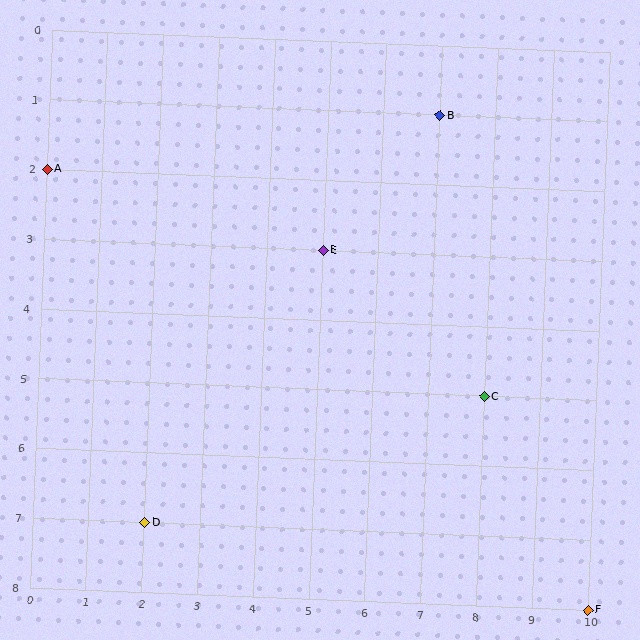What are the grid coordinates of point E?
Point E is at grid coordinates (5, 3).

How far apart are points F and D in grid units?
Points F and D are 8 columns and 1 row apart (about 8.1 grid units diagonally).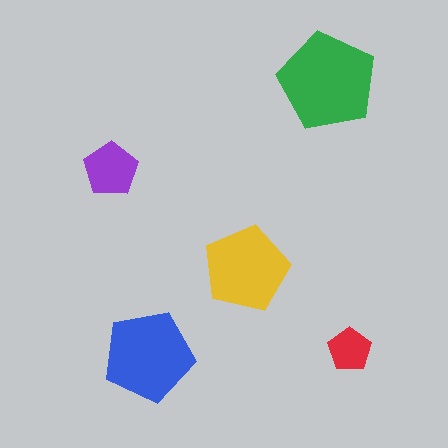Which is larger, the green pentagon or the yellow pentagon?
The green one.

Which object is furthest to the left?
The purple pentagon is leftmost.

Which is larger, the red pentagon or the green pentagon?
The green one.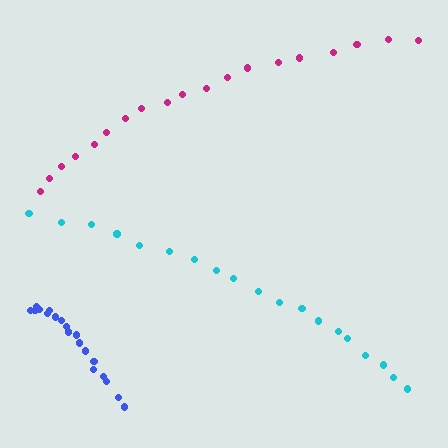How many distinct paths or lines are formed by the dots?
There are 3 distinct paths.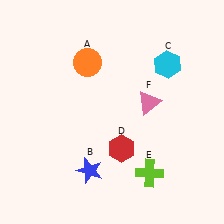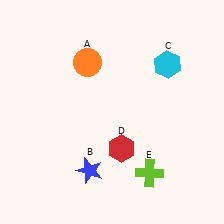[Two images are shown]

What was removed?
The pink triangle (F) was removed in Image 2.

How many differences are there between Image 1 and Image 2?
There is 1 difference between the two images.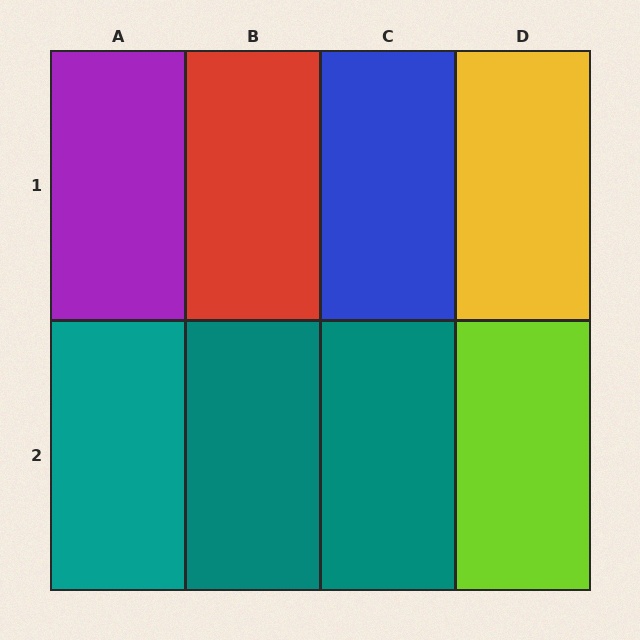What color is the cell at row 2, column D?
Lime.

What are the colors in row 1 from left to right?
Purple, red, blue, yellow.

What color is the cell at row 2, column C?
Teal.